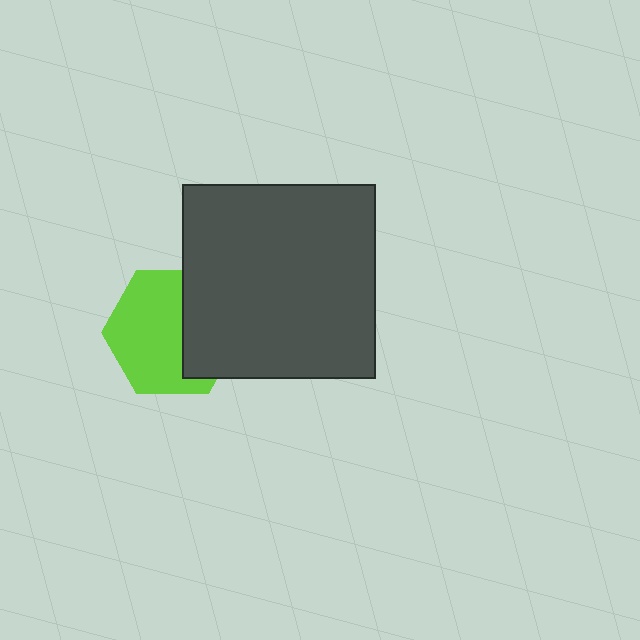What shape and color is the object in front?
The object in front is a dark gray square.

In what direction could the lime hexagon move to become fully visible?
The lime hexagon could move left. That would shift it out from behind the dark gray square entirely.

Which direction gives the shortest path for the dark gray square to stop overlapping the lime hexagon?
Moving right gives the shortest separation.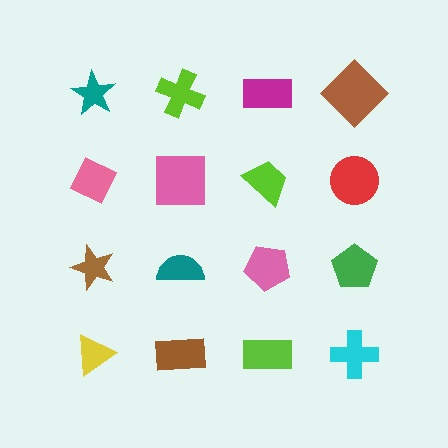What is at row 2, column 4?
A red circle.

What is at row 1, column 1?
A teal star.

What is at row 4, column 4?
A cyan cross.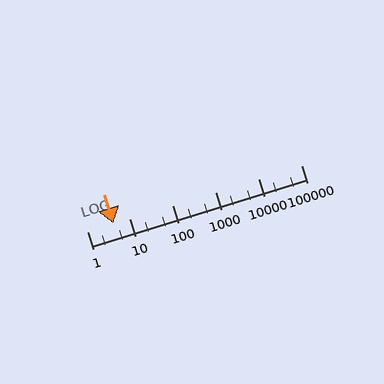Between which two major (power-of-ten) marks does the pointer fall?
The pointer is between 1 and 10.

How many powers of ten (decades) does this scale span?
The scale spans 5 decades, from 1 to 100000.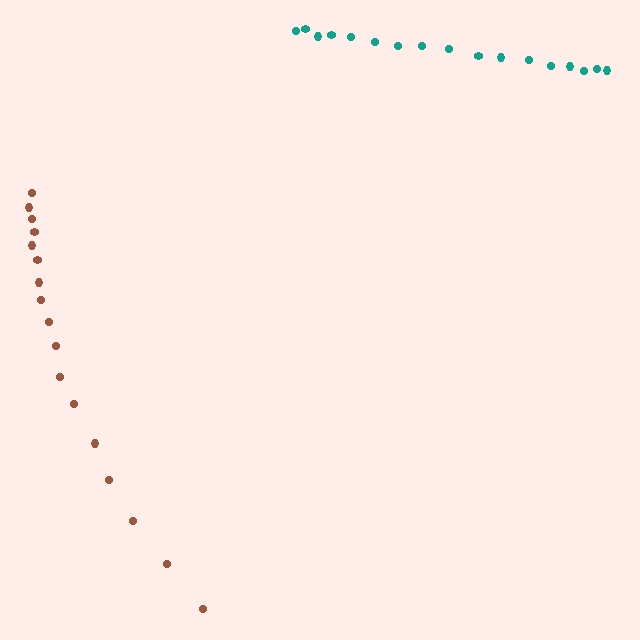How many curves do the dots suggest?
There are 2 distinct paths.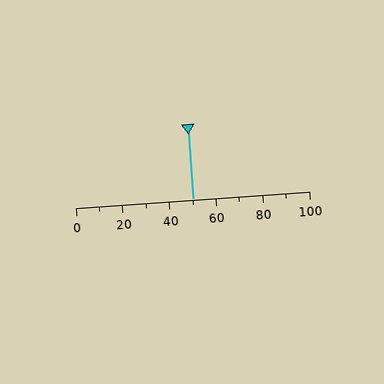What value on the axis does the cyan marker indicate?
The marker indicates approximately 50.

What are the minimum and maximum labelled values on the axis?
The axis runs from 0 to 100.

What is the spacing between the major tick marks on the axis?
The major ticks are spaced 20 apart.